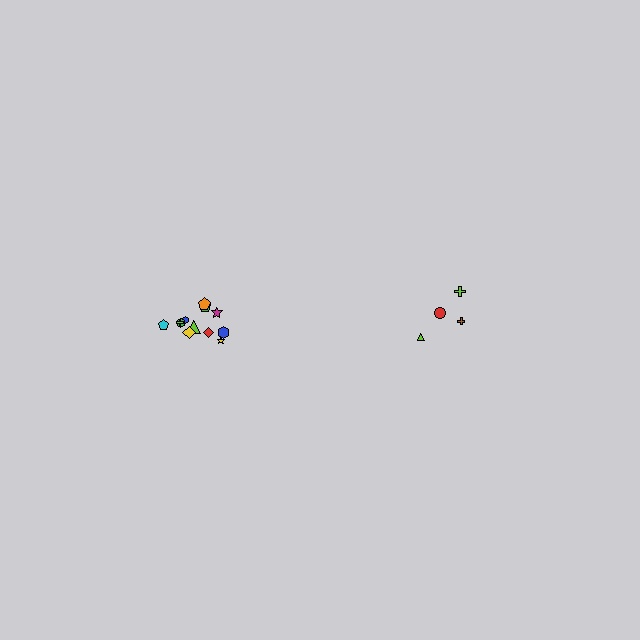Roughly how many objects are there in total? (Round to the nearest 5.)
Roughly 15 objects in total.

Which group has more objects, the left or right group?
The left group.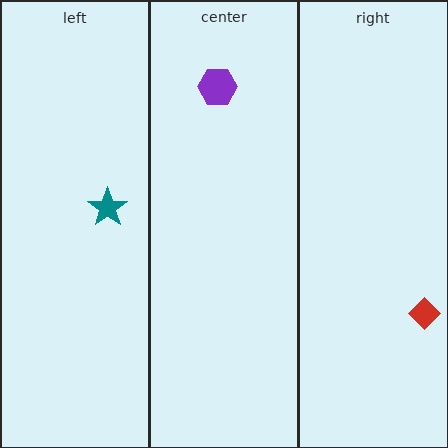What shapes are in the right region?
The red diamond.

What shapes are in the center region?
The purple hexagon.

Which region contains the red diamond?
The right region.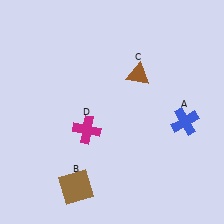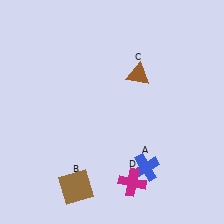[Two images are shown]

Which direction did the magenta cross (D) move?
The magenta cross (D) moved down.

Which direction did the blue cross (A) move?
The blue cross (A) moved down.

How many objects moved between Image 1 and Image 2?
2 objects moved between the two images.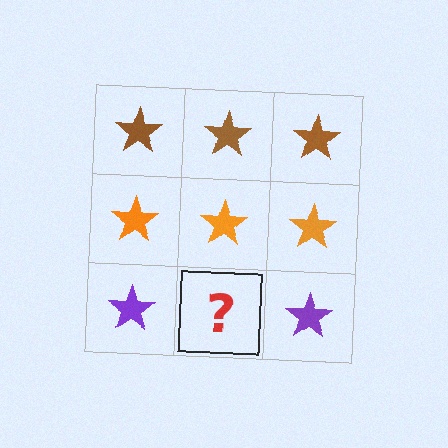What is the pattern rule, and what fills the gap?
The rule is that each row has a consistent color. The gap should be filled with a purple star.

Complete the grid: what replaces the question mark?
The question mark should be replaced with a purple star.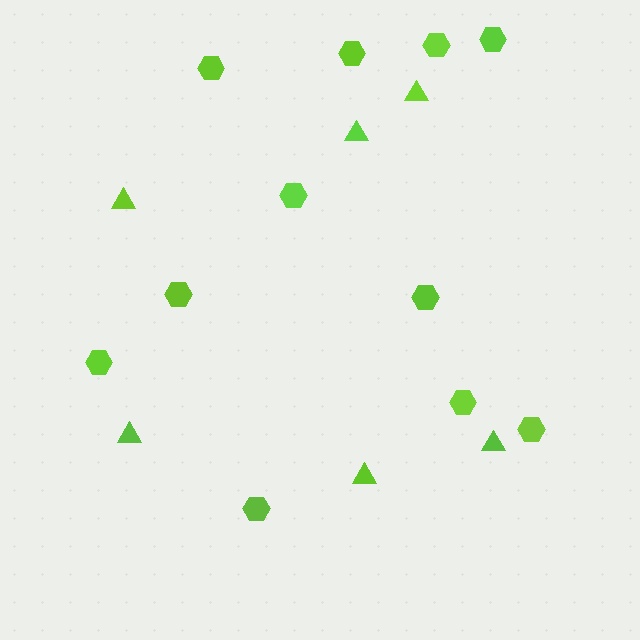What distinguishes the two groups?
There are 2 groups: one group of hexagons (11) and one group of triangles (6).